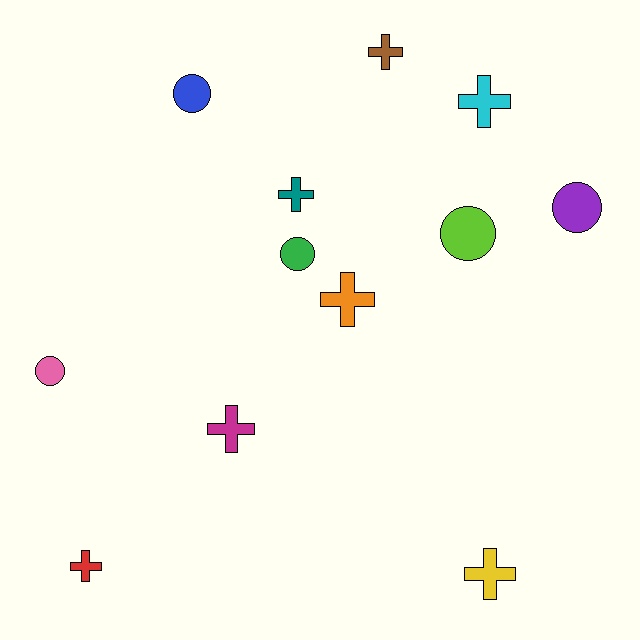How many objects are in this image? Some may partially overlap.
There are 12 objects.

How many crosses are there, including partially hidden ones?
There are 7 crosses.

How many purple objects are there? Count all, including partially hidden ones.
There is 1 purple object.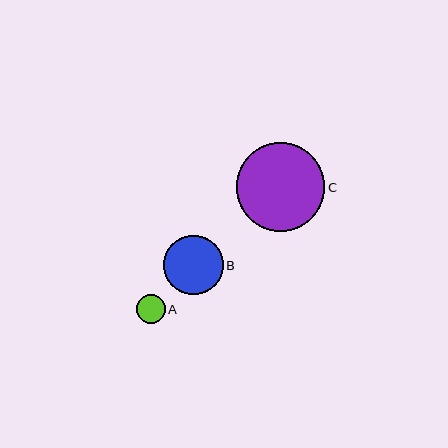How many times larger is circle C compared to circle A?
Circle C is approximately 3.0 times the size of circle A.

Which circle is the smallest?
Circle A is the smallest with a size of approximately 29 pixels.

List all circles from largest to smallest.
From largest to smallest: C, B, A.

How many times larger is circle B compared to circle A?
Circle B is approximately 2.0 times the size of circle A.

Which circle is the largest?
Circle C is the largest with a size of approximately 89 pixels.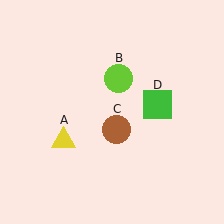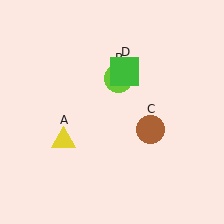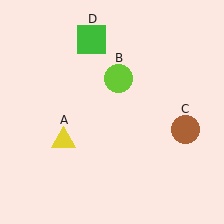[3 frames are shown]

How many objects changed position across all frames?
2 objects changed position: brown circle (object C), green square (object D).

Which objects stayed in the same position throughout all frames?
Yellow triangle (object A) and lime circle (object B) remained stationary.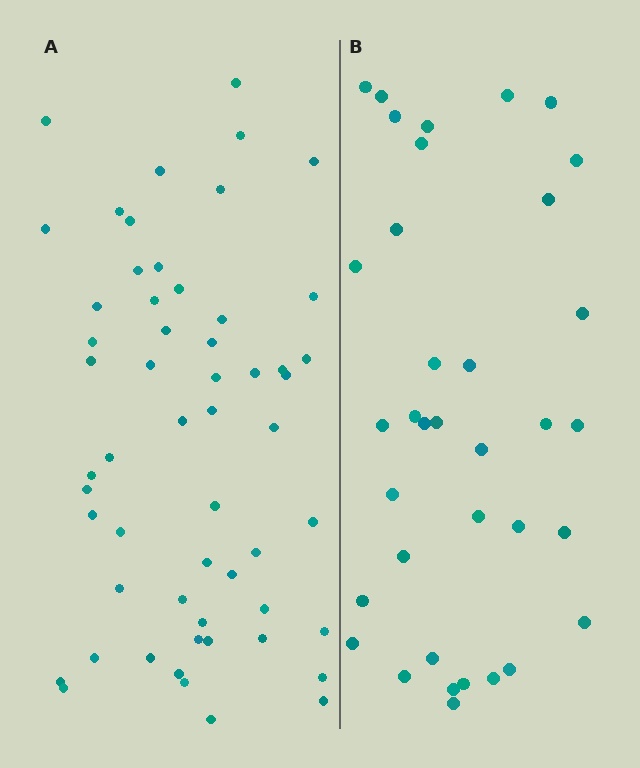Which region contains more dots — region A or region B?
Region A (the left region) has more dots.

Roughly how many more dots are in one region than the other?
Region A has approximately 20 more dots than region B.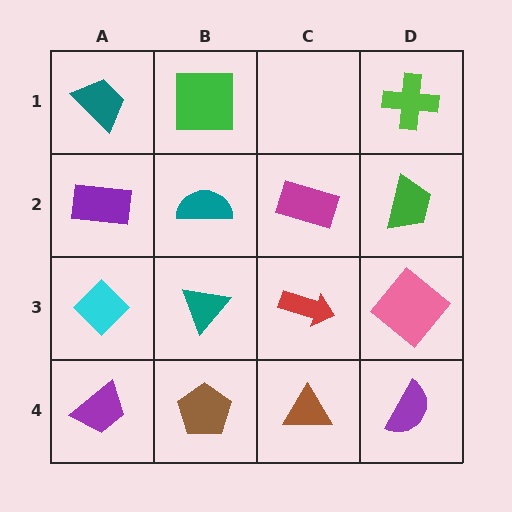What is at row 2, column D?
A green trapezoid.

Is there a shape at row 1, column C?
No, that cell is empty.